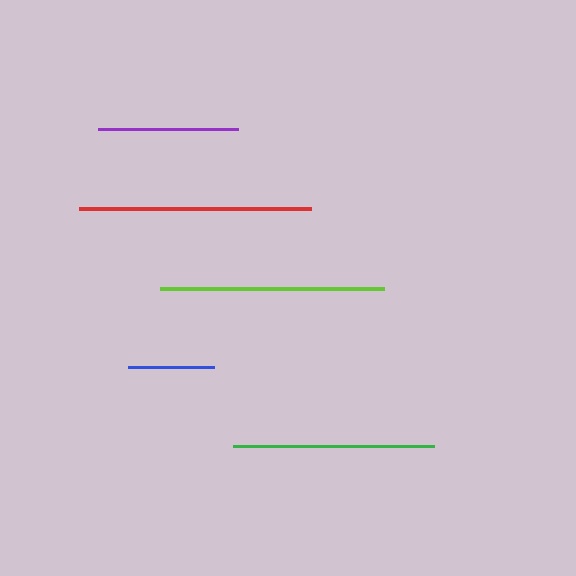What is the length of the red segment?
The red segment is approximately 232 pixels long.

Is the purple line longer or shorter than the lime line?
The lime line is longer than the purple line.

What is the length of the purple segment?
The purple segment is approximately 140 pixels long.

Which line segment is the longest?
The red line is the longest at approximately 232 pixels.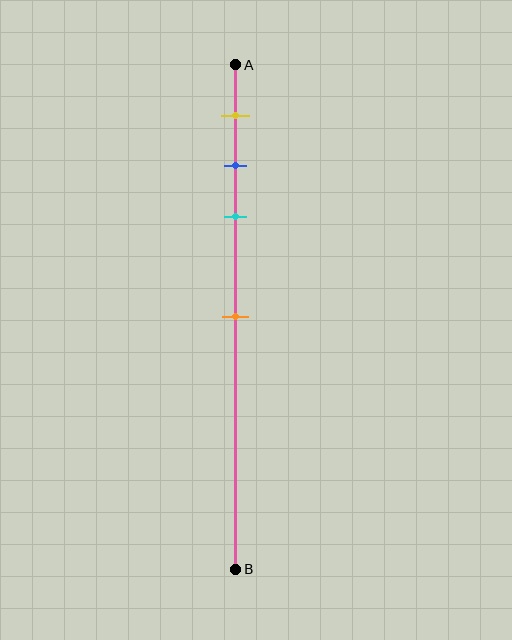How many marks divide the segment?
There are 4 marks dividing the segment.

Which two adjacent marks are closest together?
The blue and cyan marks are the closest adjacent pair.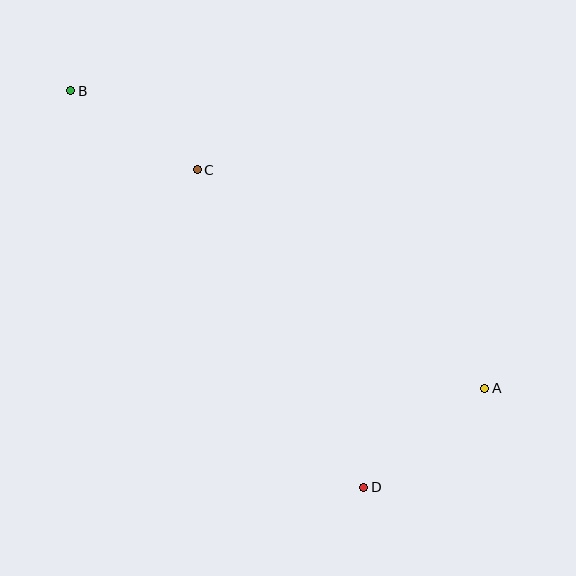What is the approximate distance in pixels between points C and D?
The distance between C and D is approximately 358 pixels.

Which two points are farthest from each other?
Points A and B are farthest from each other.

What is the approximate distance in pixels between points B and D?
The distance between B and D is approximately 493 pixels.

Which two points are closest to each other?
Points B and C are closest to each other.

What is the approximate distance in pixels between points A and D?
The distance between A and D is approximately 156 pixels.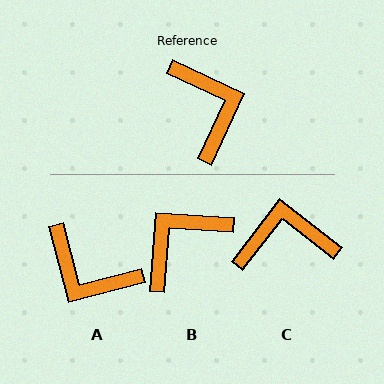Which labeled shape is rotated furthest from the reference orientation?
A, about 141 degrees away.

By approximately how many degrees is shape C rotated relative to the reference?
Approximately 77 degrees counter-clockwise.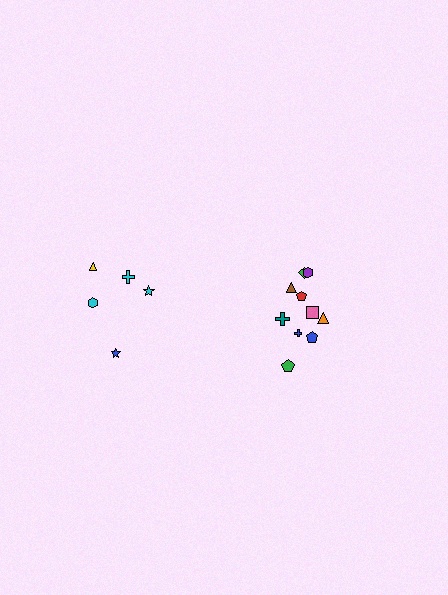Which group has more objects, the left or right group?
The right group.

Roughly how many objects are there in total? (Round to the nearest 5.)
Roughly 15 objects in total.